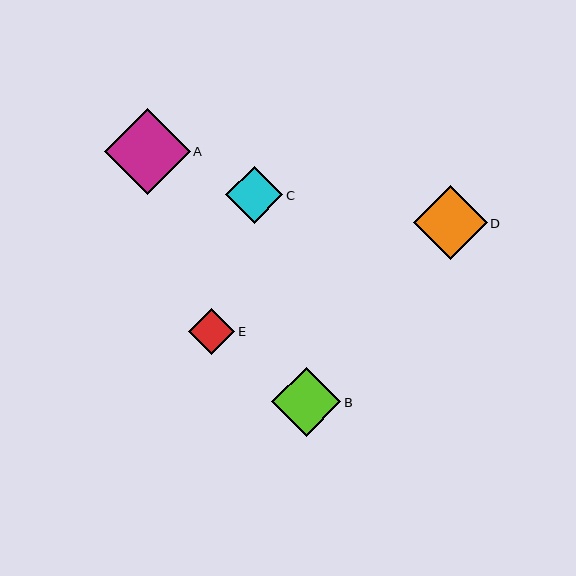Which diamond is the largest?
Diamond A is the largest with a size of approximately 86 pixels.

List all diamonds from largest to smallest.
From largest to smallest: A, D, B, C, E.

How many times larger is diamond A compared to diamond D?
Diamond A is approximately 1.2 times the size of diamond D.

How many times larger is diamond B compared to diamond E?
Diamond B is approximately 1.5 times the size of diamond E.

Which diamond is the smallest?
Diamond E is the smallest with a size of approximately 46 pixels.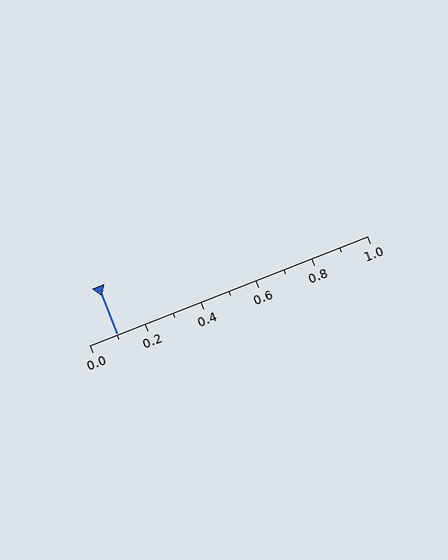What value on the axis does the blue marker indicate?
The marker indicates approximately 0.1.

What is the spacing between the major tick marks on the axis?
The major ticks are spaced 0.2 apart.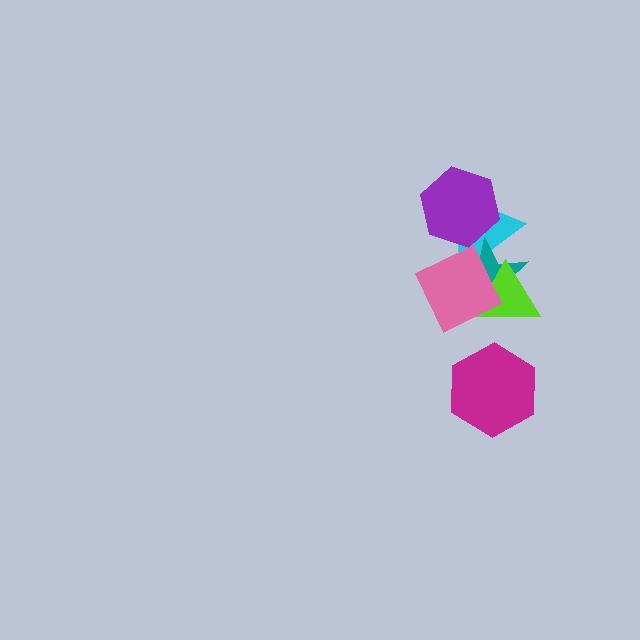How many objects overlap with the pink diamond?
3 objects overlap with the pink diamond.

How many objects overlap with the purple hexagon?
1 object overlaps with the purple hexagon.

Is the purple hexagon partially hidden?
No, no other shape covers it.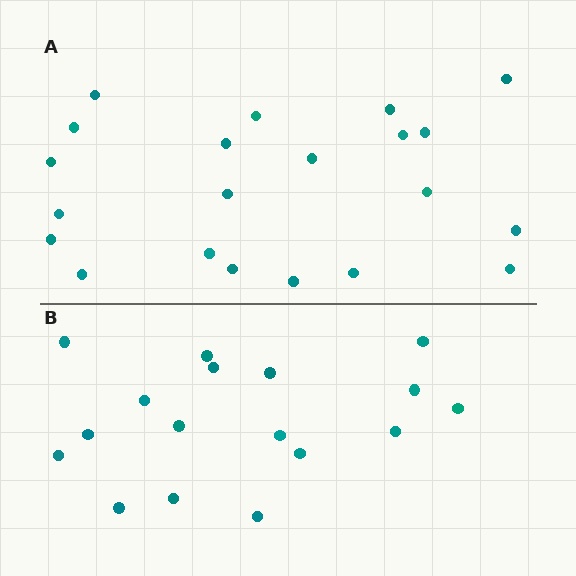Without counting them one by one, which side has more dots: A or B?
Region A (the top region) has more dots.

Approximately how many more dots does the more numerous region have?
Region A has about 4 more dots than region B.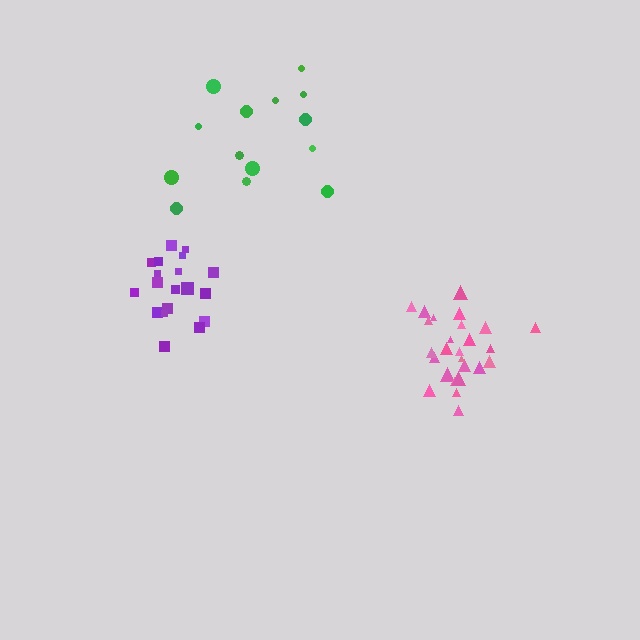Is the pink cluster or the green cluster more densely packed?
Pink.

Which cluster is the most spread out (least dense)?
Green.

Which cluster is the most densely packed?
Purple.